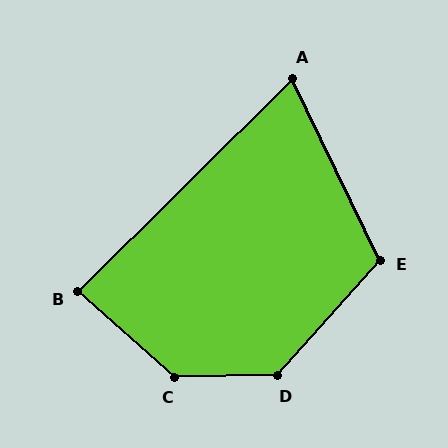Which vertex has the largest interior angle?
C, at approximately 138 degrees.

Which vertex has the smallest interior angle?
A, at approximately 71 degrees.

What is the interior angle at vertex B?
Approximately 86 degrees (approximately right).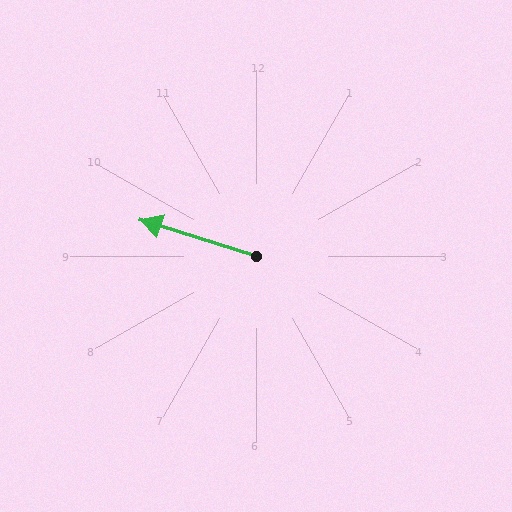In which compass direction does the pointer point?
West.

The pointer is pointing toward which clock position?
Roughly 10 o'clock.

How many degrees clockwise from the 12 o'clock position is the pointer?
Approximately 287 degrees.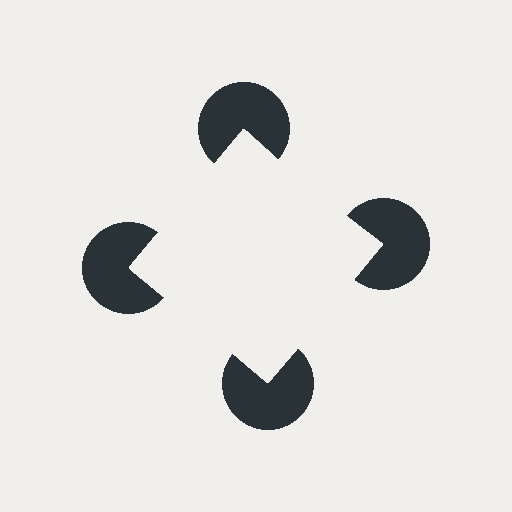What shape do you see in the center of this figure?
An illusory square — its edges are inferred from the aligned wedge cuts in the pac-man discs, not physically drawn.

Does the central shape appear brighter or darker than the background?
It typically appears slightly brighter than the background, even though no actual brightness change is drawn.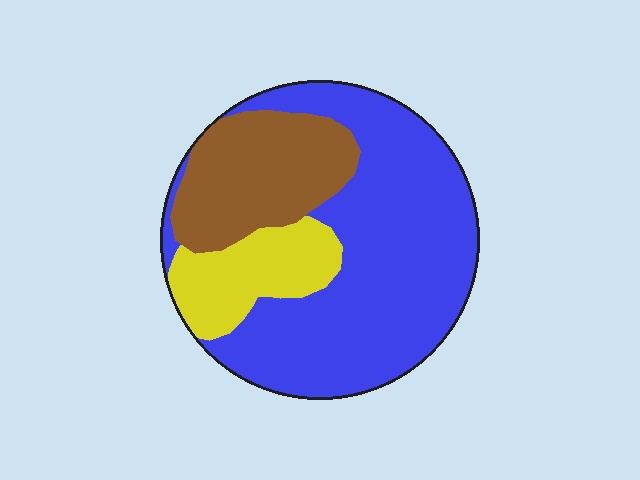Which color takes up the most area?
Blue, at roughly 60%.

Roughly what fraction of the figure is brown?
Brown covers 23% of the figure.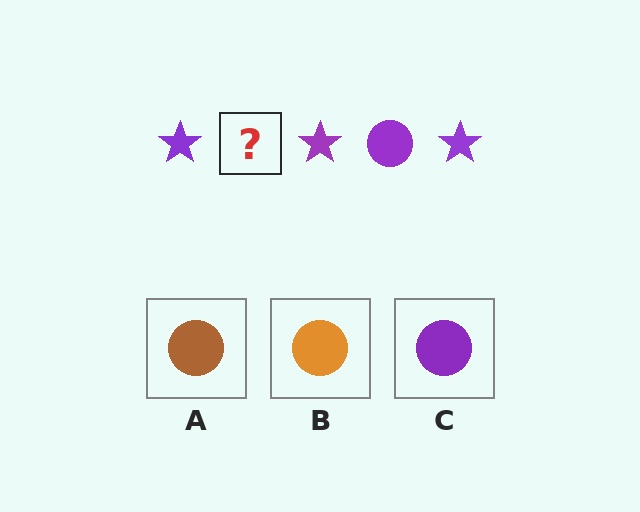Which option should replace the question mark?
Option C.